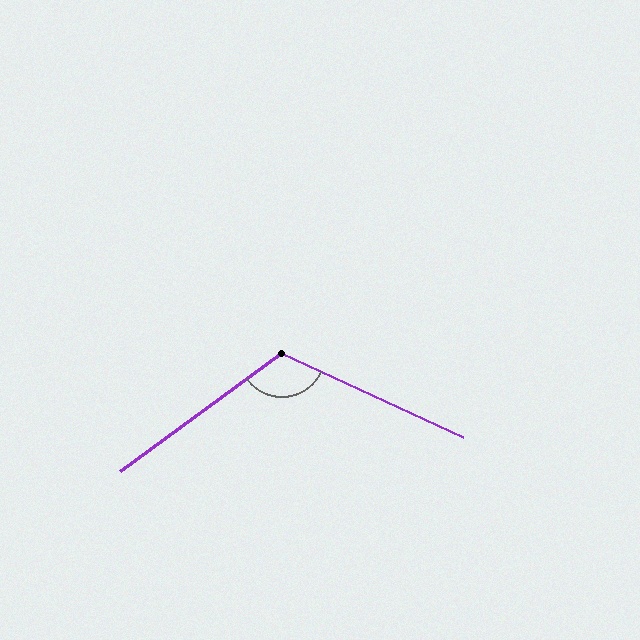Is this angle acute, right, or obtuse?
It is obtuse.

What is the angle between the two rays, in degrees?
Approximately 119 degrees.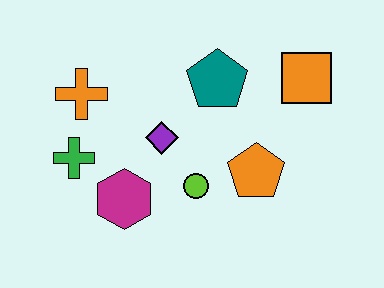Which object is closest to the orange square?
The teal pentagon is closest to the orange square.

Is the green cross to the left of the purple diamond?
Yes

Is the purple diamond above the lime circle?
Yes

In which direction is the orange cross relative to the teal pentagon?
The orange cross is to the left of the teal pentagon.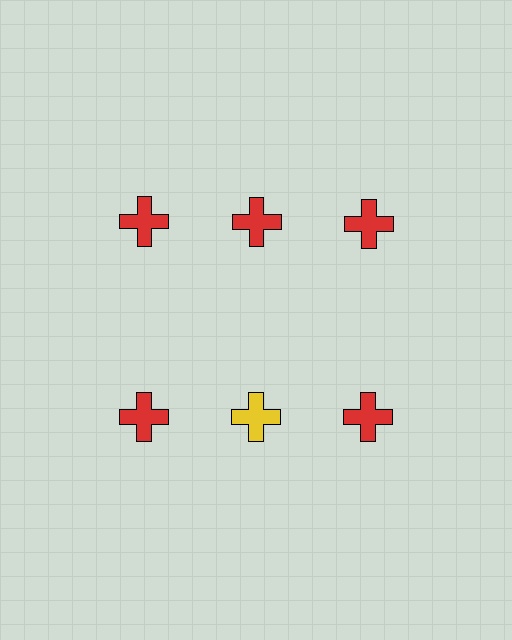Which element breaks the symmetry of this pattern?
The yellow cross in the second row, second from left column breaks the symmetry. All other shapes are red crosses.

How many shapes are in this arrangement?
There are 6 shapes arranged in a grid pattern.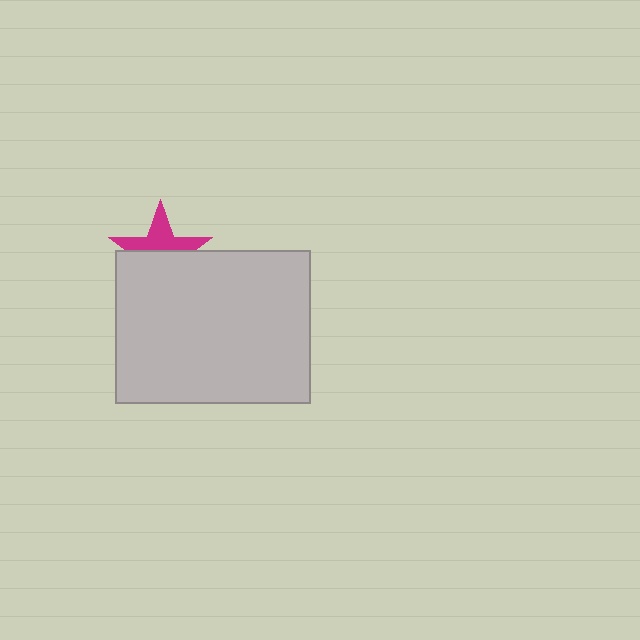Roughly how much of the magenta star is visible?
A small part of it is visible (roughly 45%).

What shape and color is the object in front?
The object in front is a light gray rectangle.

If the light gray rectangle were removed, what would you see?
You would see the complete magenta star.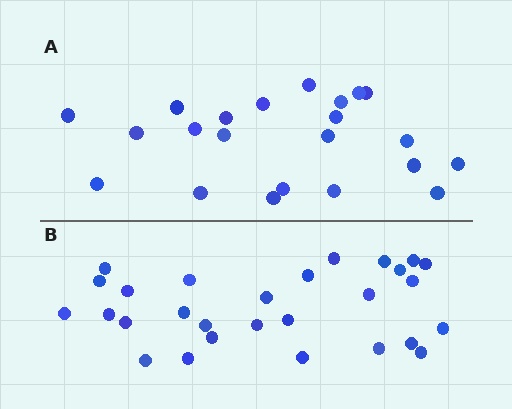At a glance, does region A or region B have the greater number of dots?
Region B (the bottom region) has more dots.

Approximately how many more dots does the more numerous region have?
Region B has about 6 more dots than region A.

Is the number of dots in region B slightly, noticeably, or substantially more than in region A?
Region B has noticeably more, but not dramatically so. The ratio is roughly 1.3 to 1.